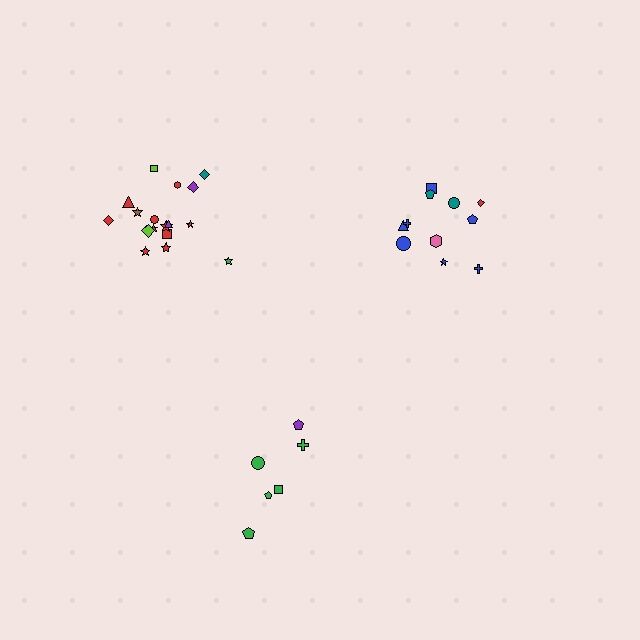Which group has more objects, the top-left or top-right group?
The top-left group.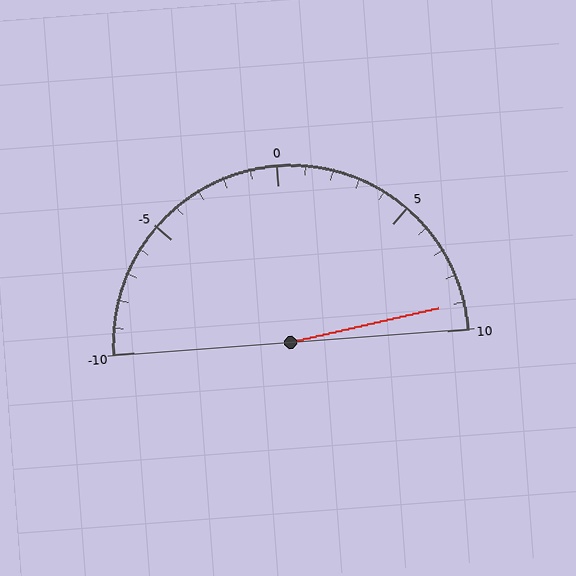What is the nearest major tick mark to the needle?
The nearest major tick mark is 10.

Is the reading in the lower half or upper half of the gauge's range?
The reading is in the upper half of the range (-10 to 10).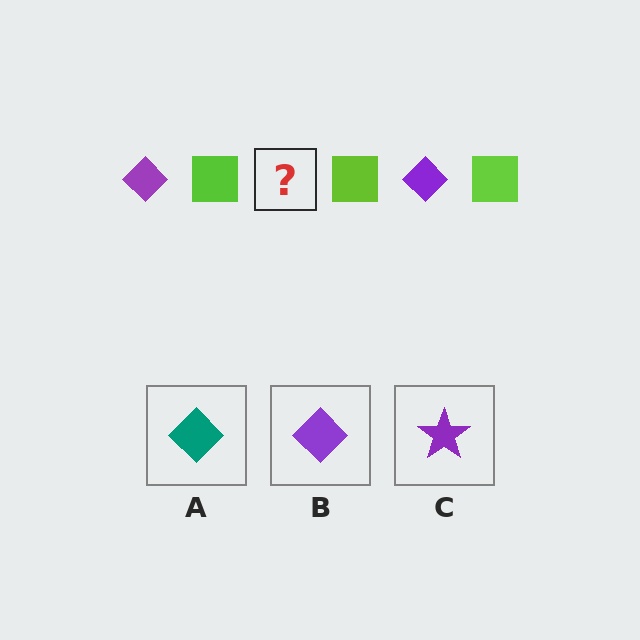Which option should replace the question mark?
Option B.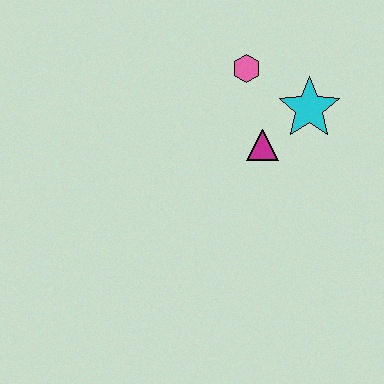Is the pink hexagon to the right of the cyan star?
No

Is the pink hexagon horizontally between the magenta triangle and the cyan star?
No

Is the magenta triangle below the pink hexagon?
Yes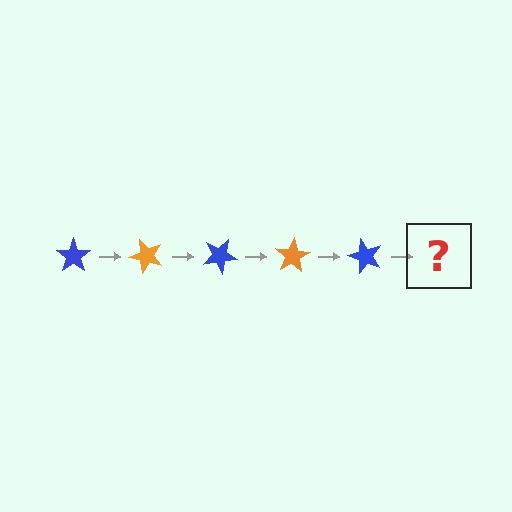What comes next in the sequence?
The next element should be an orange star, rotated 250 degrees from the start.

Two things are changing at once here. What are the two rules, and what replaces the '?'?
The two rules are that it rotates 50 degrees each step and the color cycles through blue and orange. The '?' should be an orange star, rotated 250 degrees from the start.